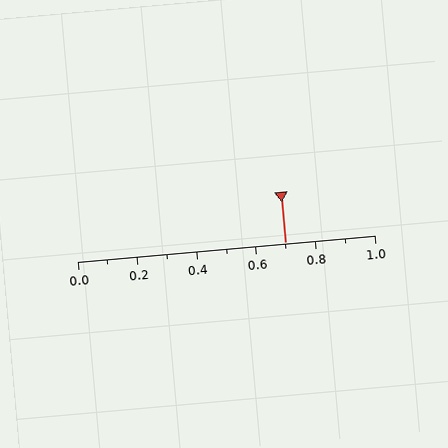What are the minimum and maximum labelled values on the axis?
The axis runs from 0.0 to 1.0.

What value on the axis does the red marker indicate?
The marker indicates approximately 0.7.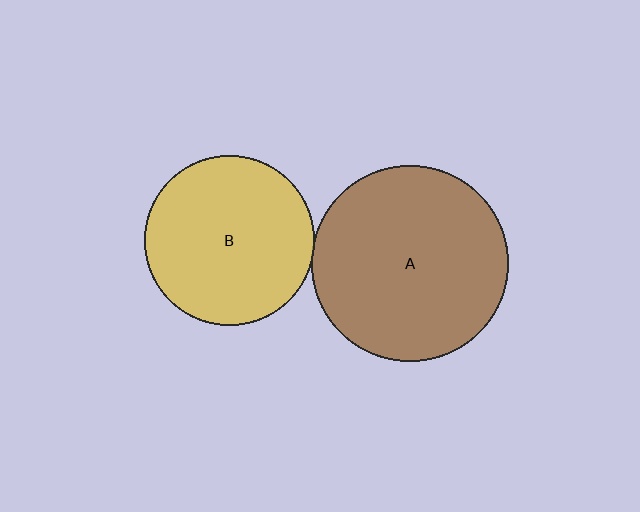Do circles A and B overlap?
Yes.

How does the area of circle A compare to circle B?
Approximately 1.3 times.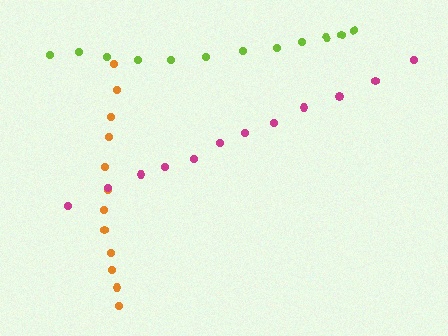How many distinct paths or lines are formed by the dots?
There are 3 distinct paths.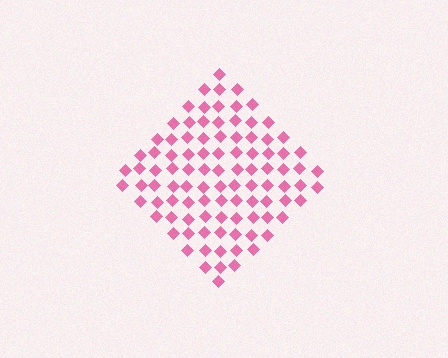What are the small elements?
The small elements are diamonds.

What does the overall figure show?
The overall figure shows a diamond.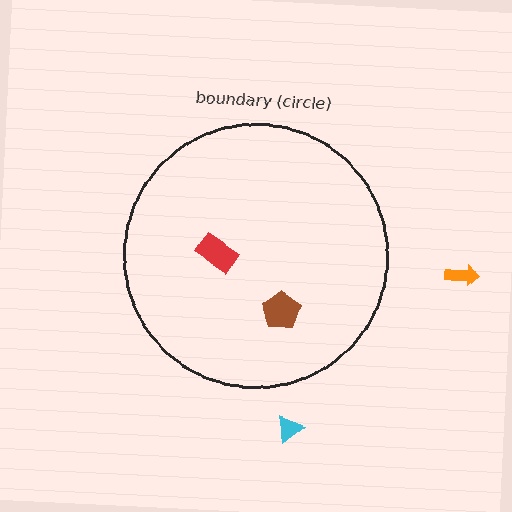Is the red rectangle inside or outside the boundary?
Inside.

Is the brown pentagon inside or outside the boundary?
Inside.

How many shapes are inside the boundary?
2 inside, 2 outside.